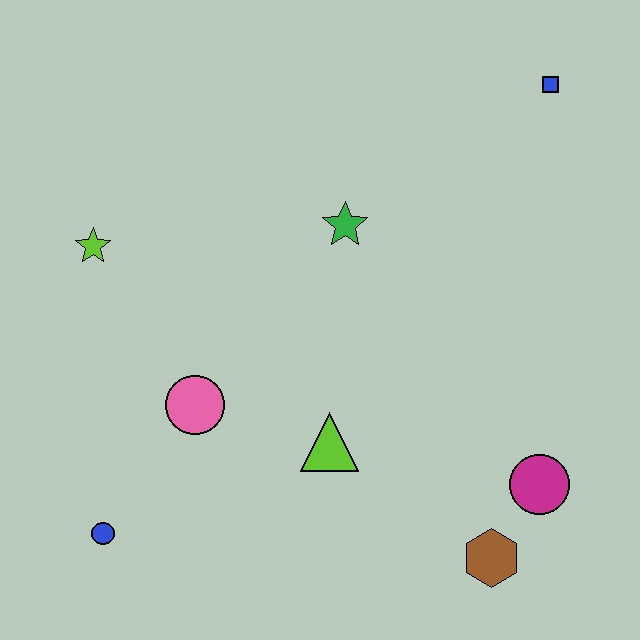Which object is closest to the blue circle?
The pink circle is closest to the blue circle.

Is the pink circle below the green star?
Yes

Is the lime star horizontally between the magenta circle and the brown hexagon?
No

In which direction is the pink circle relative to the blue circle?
The pink circle is above the blue circle.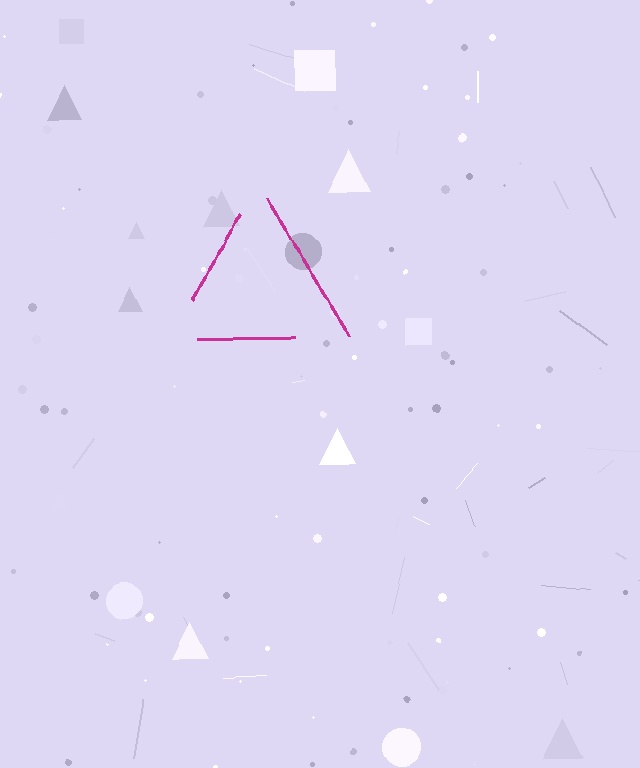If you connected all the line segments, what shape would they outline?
They would outline a triangle.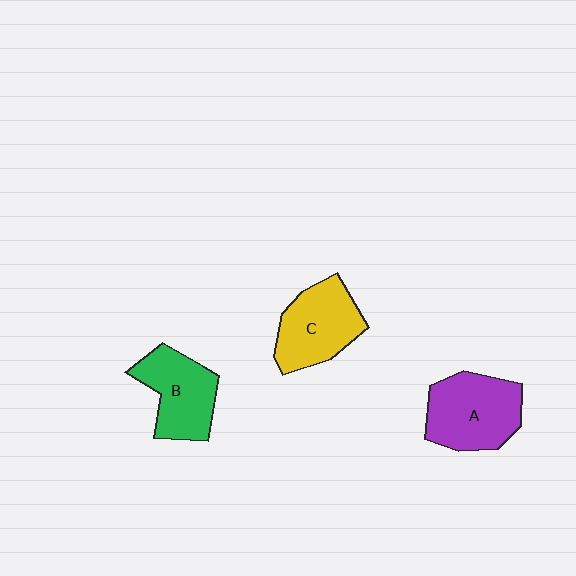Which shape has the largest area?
Shape A (purple).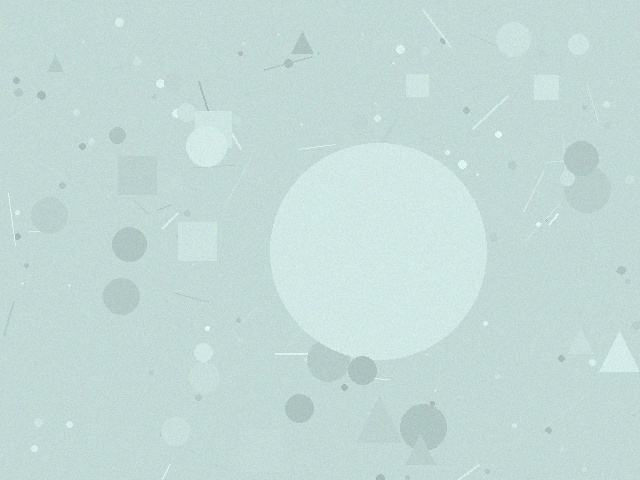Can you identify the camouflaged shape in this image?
The camouflaged shape is a circle.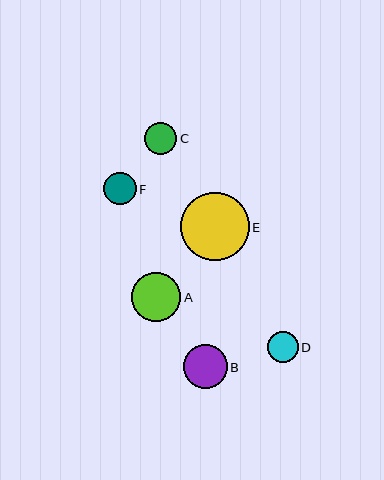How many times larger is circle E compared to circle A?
Circle E is approximately 1.4 times the size of circle A.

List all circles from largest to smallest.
From largest to smallest: E, A, B, F, C, D.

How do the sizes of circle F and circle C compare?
Circle F and circle C are approximately the same size.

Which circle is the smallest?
Circle D is the smallest with a size of approximately 31 pixels.